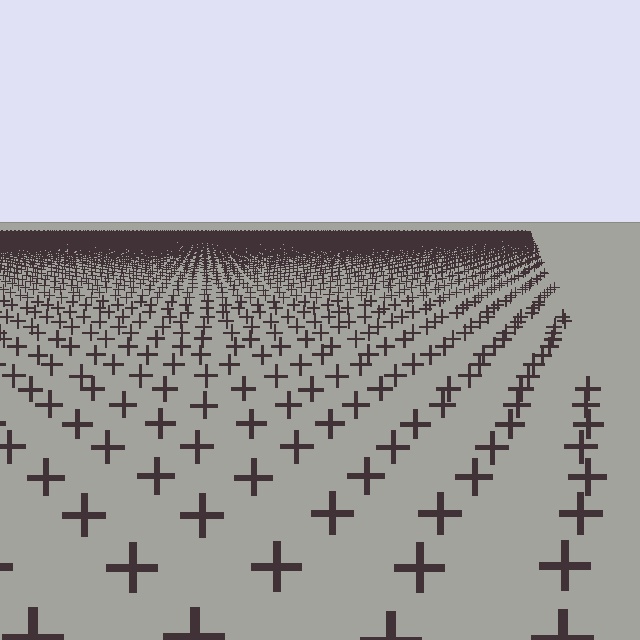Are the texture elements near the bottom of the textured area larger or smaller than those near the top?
Larger. Near the bottom, elements are closer to the viewer and appear at a bigger on-screen size.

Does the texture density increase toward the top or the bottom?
Density increases toward the top.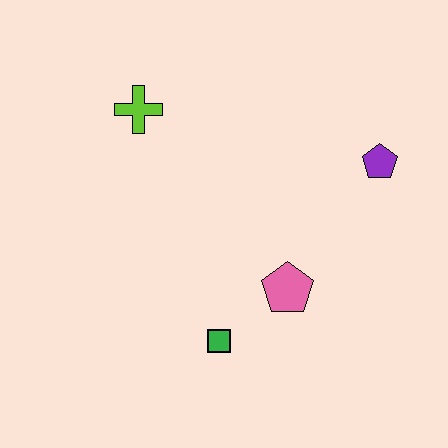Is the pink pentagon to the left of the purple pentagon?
Yes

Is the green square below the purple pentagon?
Yes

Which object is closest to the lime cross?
The pink pentagon is closest to the lime cross.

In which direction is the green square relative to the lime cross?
The green square is below the lime cross.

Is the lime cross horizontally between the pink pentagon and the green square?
No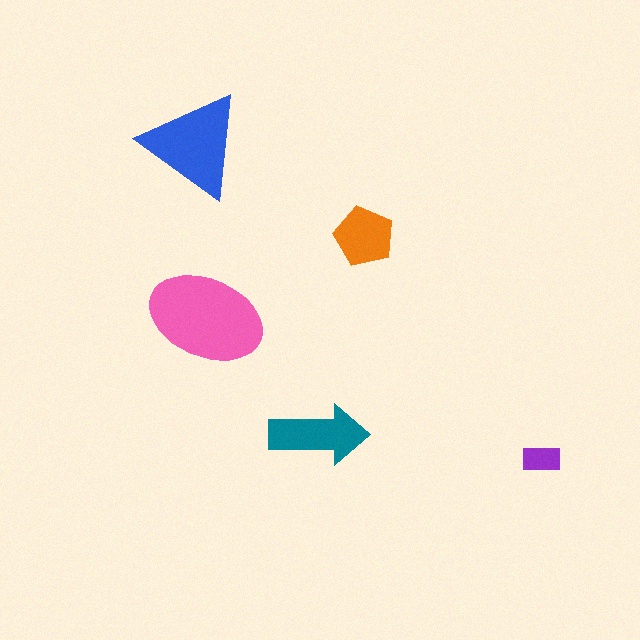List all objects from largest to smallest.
The pink ellipse, the blue triangle, the teal arrow, the orange pentagon, the purple rectangle.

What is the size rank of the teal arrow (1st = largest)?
3rd.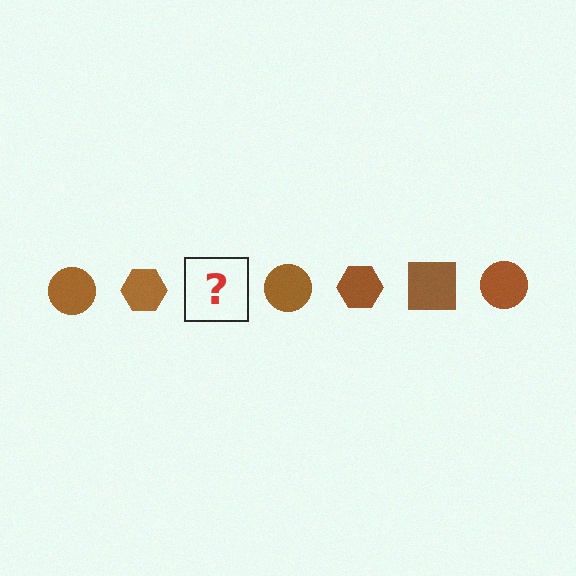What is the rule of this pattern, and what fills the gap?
The rule is that the pattern cycles through circle, hexagon, square shapes in brown. The gap should be filled with a brown square.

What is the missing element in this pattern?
The missing element is a brown square.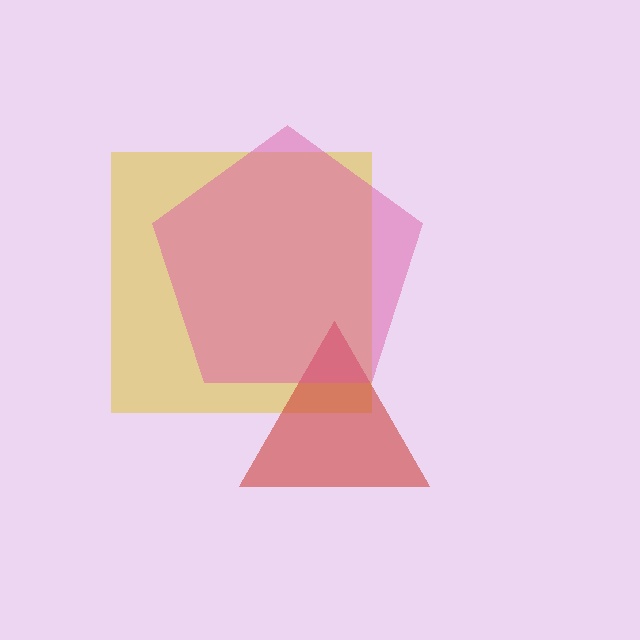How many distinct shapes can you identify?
There are 3 distinct shapes: a yellow square, a red triangle, a pink pentagon.